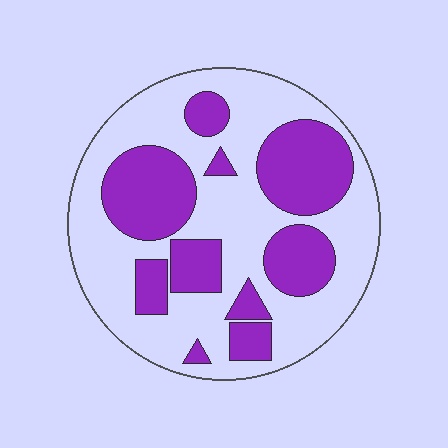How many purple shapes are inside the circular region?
10.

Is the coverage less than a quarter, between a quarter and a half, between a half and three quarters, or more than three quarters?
Between a quarter and a half.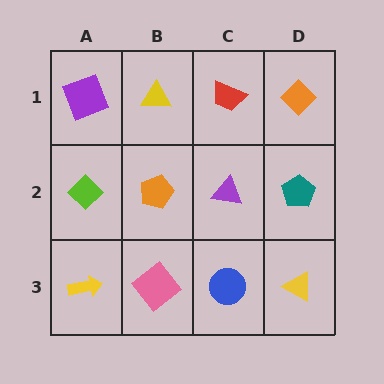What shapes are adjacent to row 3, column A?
A lime diamond (row 2, column A), a pink diamond (row 3, column B).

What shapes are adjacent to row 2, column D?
An orange diamond (row 1, column D), a yellow triangle (row 3, column D), a purple triangle (row 2, column C).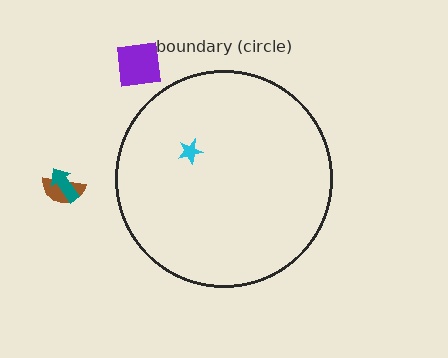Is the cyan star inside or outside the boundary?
Inside.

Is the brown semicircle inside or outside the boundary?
Outside.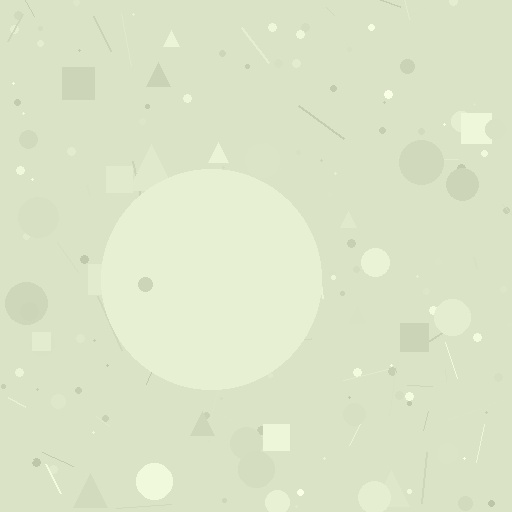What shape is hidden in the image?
A circle is hidden in the image.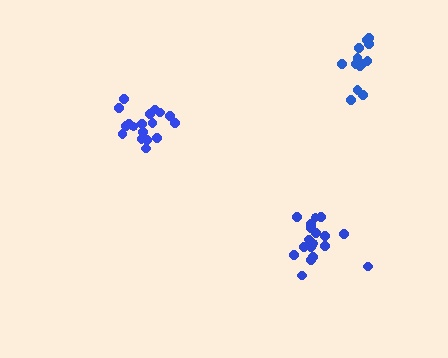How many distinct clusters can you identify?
There are 3 distinct clusters.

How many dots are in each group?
Group 1: 13 dots, Group 2: 18 dots, Group 3: 18 dots (49 total).